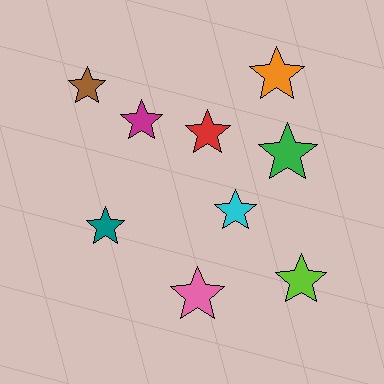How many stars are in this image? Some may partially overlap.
There are 9 stars.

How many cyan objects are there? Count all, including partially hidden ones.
There is 1 cyan object.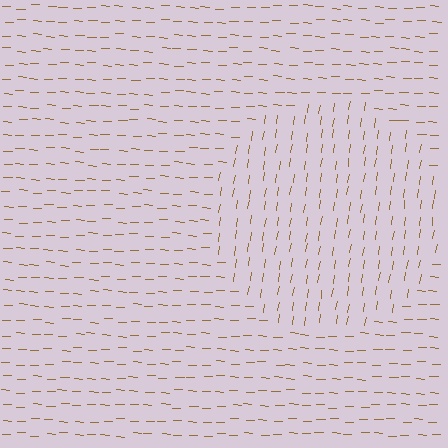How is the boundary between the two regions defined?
The boundary is defined purely by a change in line orientation (approximately 84 degrees difference). All lines are the same color and thickness.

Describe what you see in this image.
The image is filled with small brown line segments. A circle region in the image has lines oriented differently from the surrounding lines, creating a visible texture boundary.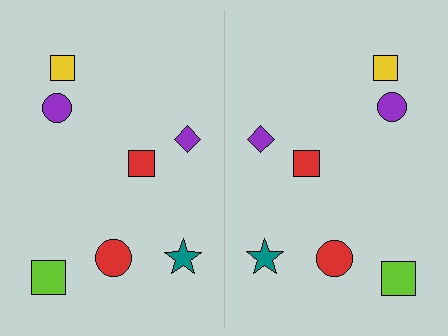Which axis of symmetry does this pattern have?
The pattern has a vertical axis of symmetry running through the center of the image.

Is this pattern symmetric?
Yes, this pattern has bilateral (reflection) symmetry.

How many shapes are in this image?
There are 14 shapes in this image.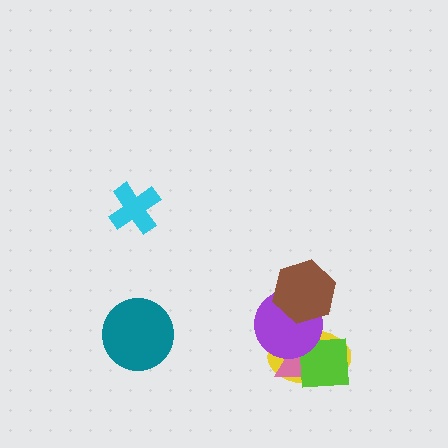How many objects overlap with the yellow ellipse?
4 objects overlap with the yellow ellipse.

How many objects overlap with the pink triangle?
3 objects overlap with the pink triangle.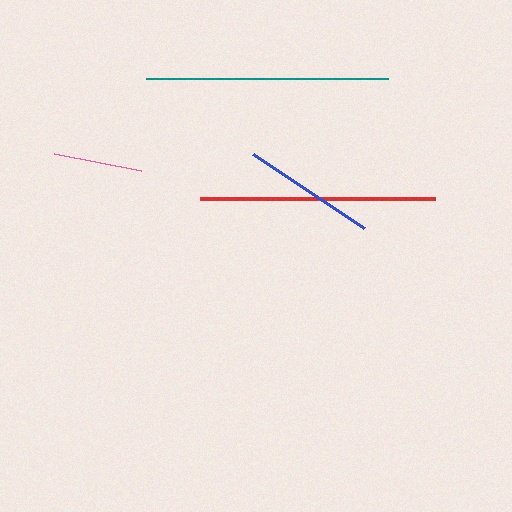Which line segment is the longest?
The teal line is the longest at approximately 242 pixels.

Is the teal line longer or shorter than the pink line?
The teal line is longer than the pink line.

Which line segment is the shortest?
The pink line is the shortest at approximately 88 pixels.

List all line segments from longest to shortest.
From longest to shortest: teal, red, blue, pink.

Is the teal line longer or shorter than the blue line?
The teal line is longer than the blue line.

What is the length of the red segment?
The red segment is approximately 235 pixels long.